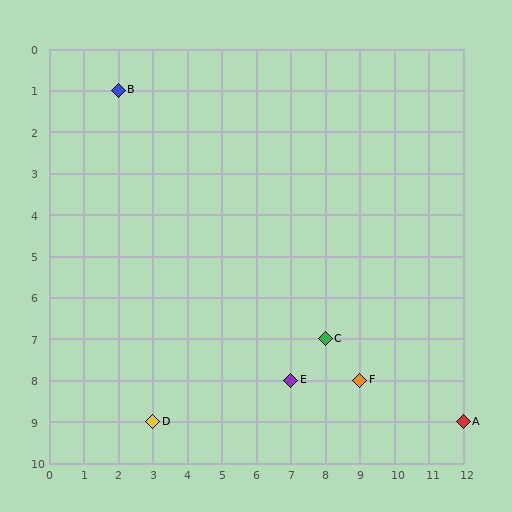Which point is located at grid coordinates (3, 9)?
Point D is at (3, 9).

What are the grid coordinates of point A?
Point A is at grid coordinates (12, 9).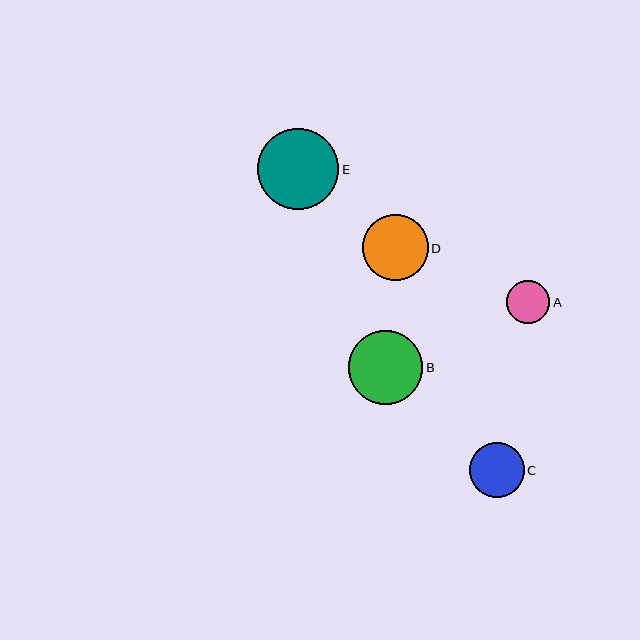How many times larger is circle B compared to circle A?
Circle B is approximately 1.7 times the size of circle A.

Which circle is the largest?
Circle E is the largest with a size of approximately 82 pixels.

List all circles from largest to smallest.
From largest to smallest: E, B, D, C, A.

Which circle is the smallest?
Circle A is the smallest with a size of approximately 43 pixels.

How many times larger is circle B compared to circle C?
Circle B is approximately 1.3 times the size of circle C.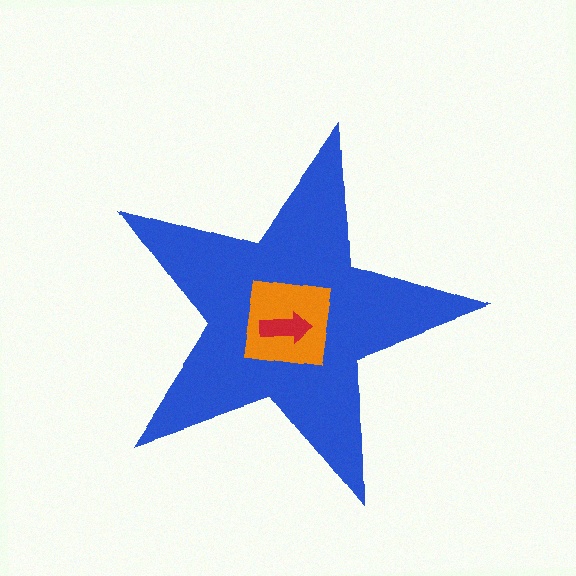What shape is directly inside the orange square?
The red arrow.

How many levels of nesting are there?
3.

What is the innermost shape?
The red arrow.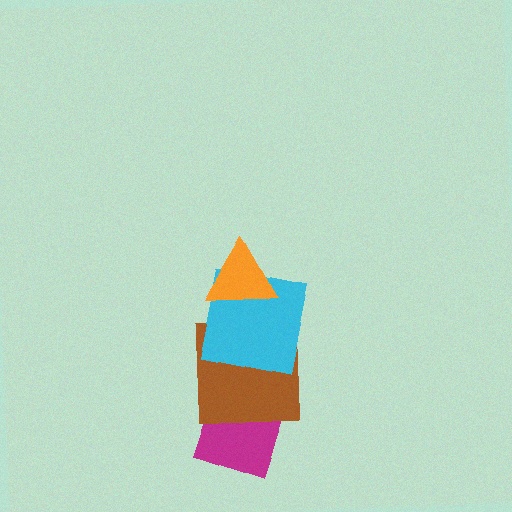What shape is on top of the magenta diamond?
The brown square is on top of the magenta diamond.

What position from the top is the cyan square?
The cyan square is 2nd from the top.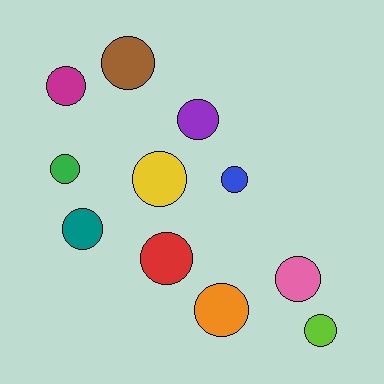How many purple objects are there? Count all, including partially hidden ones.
There is 1 purple object.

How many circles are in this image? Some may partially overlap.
There are 11 circles.